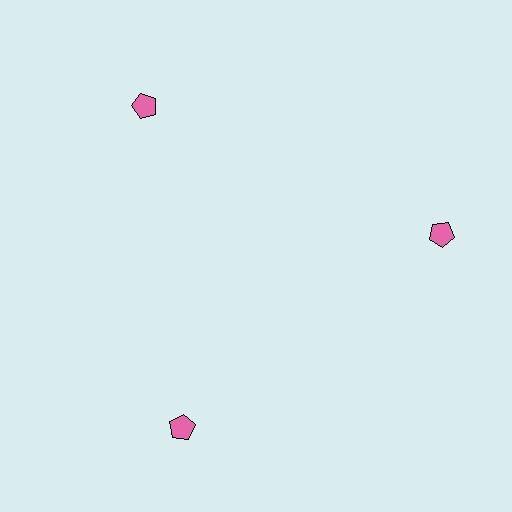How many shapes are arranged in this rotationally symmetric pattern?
There are 3 shapes, arranged in 3 groups of 1.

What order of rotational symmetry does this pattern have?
This pattern has 3-fold rotational symmetry.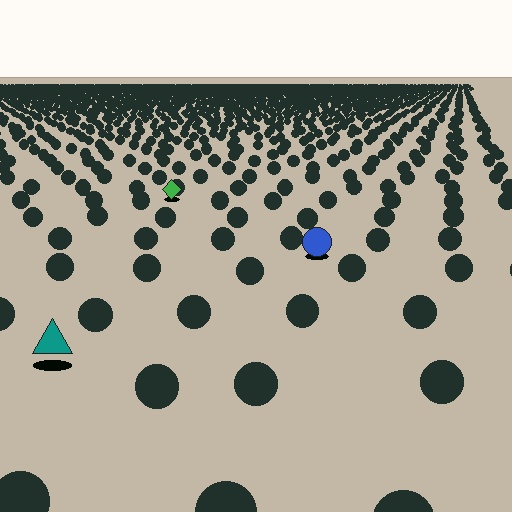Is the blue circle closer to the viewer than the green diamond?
Yes. The blue circle is closer — you can tell from the texture gradient: the ground texture is coarser near it.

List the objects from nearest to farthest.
From nearest to farthest: the teal triangle, the blue circle, the green diamond.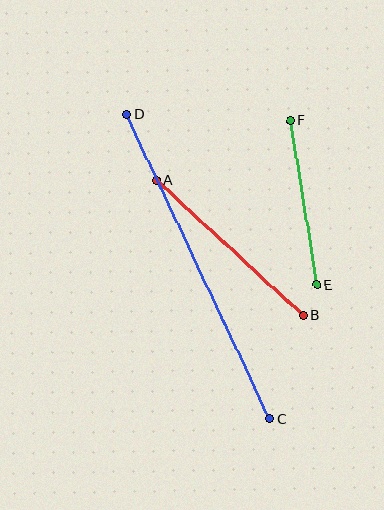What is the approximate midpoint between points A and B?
The midpoint is at approximately (230, 248) pixels.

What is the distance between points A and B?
The distance is approximately 200 pixels.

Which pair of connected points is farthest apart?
Points C and D are farthest apart.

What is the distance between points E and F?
The distance is approximately 167 pixels.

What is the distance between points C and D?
The distance is approximately 336 pixels.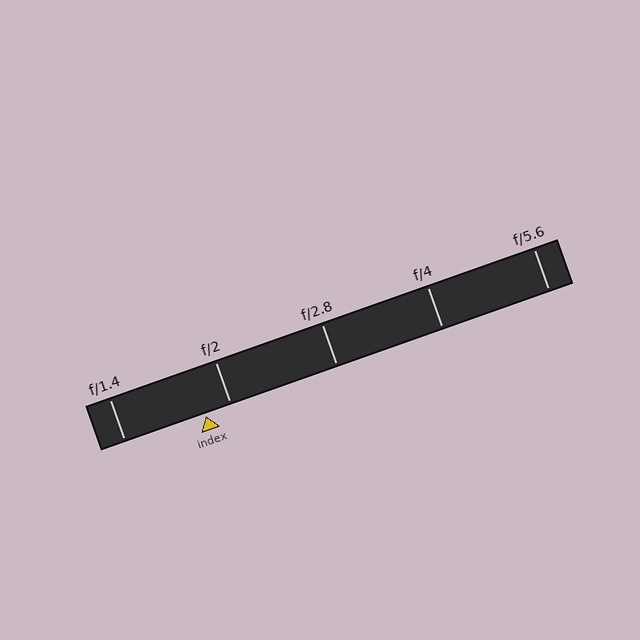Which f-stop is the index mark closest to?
The index mark is closest to f/2.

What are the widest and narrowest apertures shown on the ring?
The widest aperture shown is f/1.4 and the narrowest is f/5.6.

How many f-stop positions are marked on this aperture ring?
There are 5 f-stop positions marked.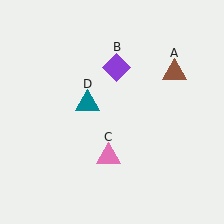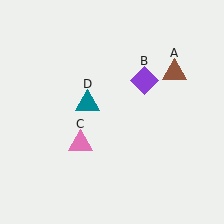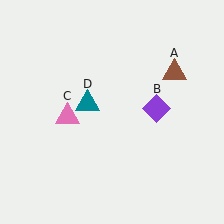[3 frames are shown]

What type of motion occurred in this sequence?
The purple diamond (object B), pink triangle (object C) rotated clockwise around the center of the scene.